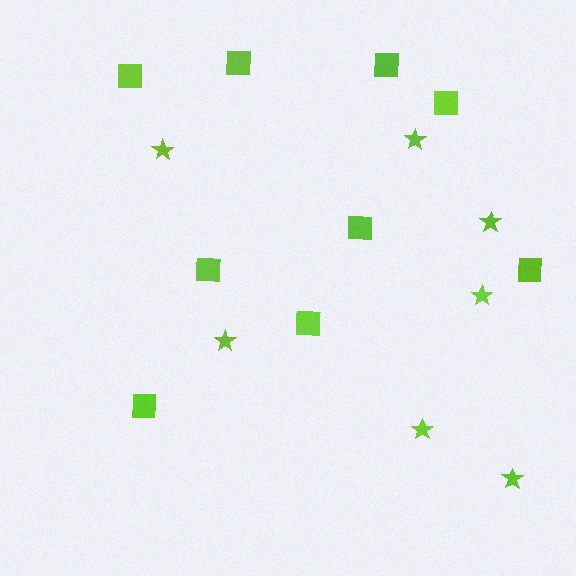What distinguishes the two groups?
There are 2 groups: one group of stars (7) and one group of squares (9).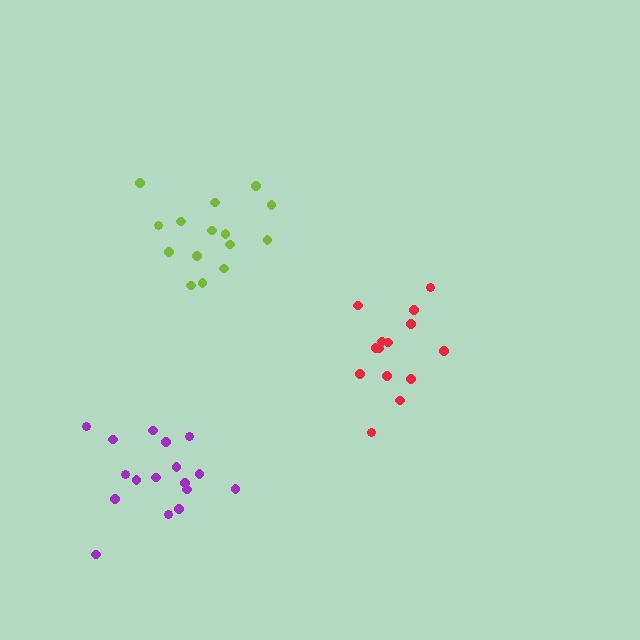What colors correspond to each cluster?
The clusters are colored: lime, red, purple.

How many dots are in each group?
Group 1: 15 dots, Group 2: 14 dots, Group 3: 17 dots (46 total).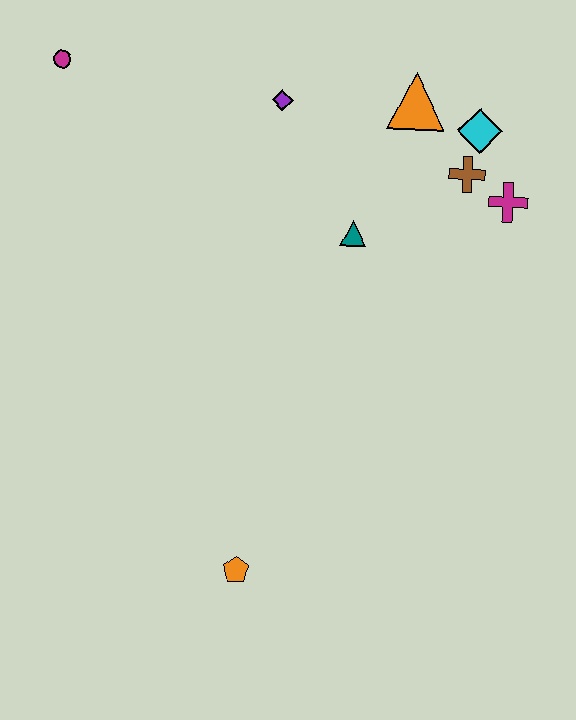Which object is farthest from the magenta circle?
The orange pentagon is farthest from the magenta circle.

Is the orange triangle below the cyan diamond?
No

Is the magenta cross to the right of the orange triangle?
Yes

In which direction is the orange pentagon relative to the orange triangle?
The orange pentagon is below the orange triangle.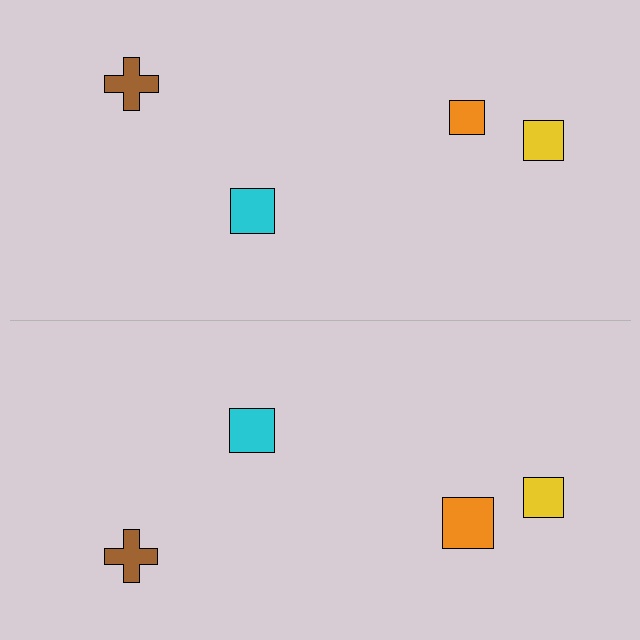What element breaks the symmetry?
The orange square on the bottom side has a different size than its mirror counterpart.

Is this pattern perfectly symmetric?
No, the pattern is not perfectly symmetric. The orange square on the bottom side has a different size than its mirror counterpart.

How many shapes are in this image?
There are 8 shapes in this image.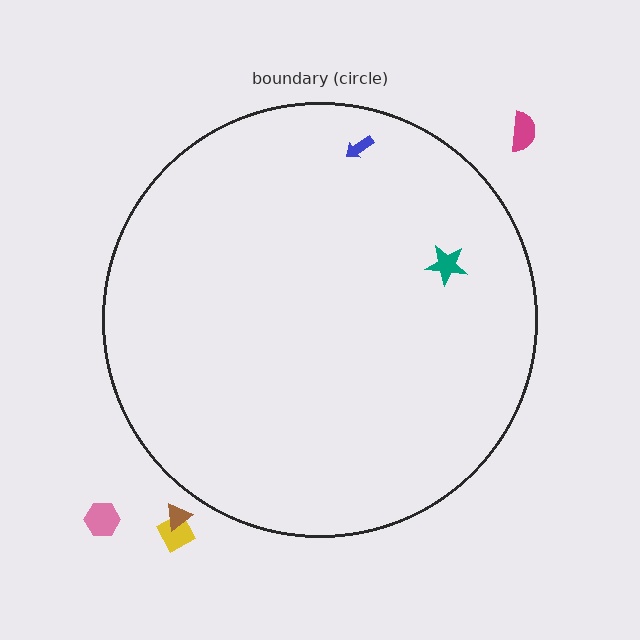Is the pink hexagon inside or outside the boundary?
Outside.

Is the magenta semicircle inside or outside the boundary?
Outside.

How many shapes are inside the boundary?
2 inside, 4 outside.